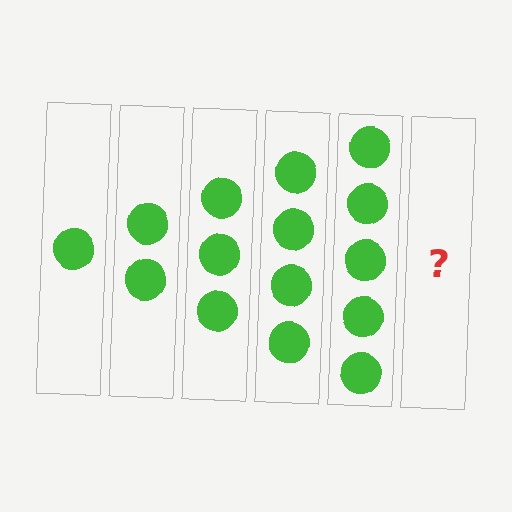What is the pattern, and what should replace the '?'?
The pattern is that each step adds one more circle. The '?' should be 6 circles.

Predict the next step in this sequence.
The next step is 6 circles.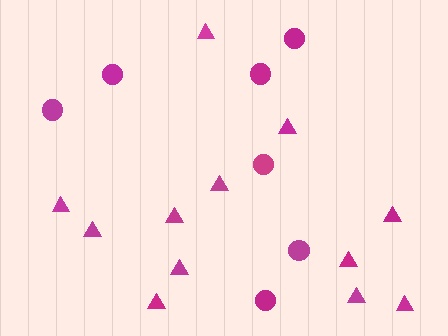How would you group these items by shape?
There are 2 groups: one group of triangles (12) and one group of circles (7).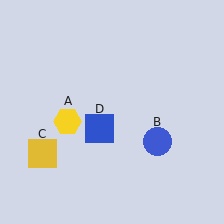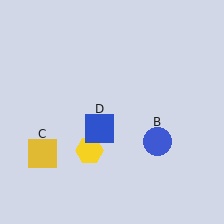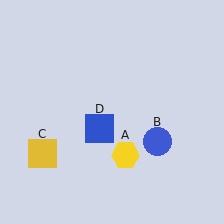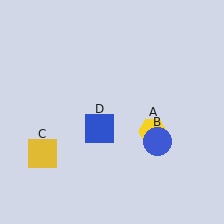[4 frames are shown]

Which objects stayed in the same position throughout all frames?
Blue circle (object B) and yellow square (object C) and blue square (object D) remained stationary.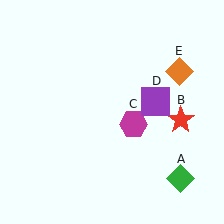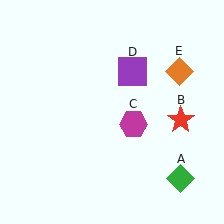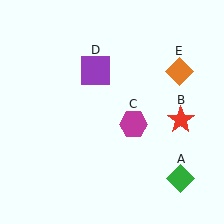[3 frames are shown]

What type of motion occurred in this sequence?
The purple square (object D) rotated counterclockwise around the center of the scene.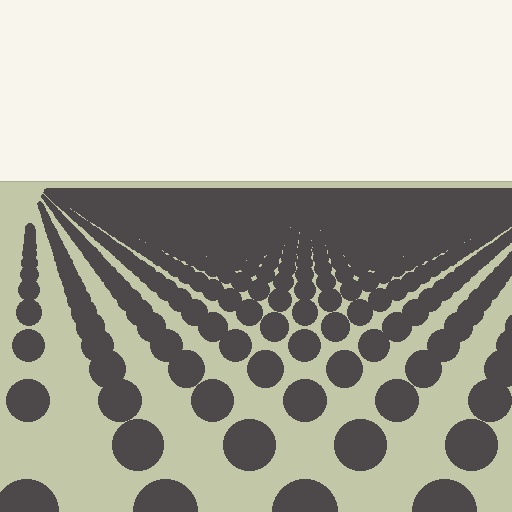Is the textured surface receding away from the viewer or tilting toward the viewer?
The surface is receding away from the viewer. Texture elements get smaller and denser toward the top.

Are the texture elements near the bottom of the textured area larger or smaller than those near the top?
Larger. Near the bottom, elements are closer to the viewer and appear at a bigger on-screen size.